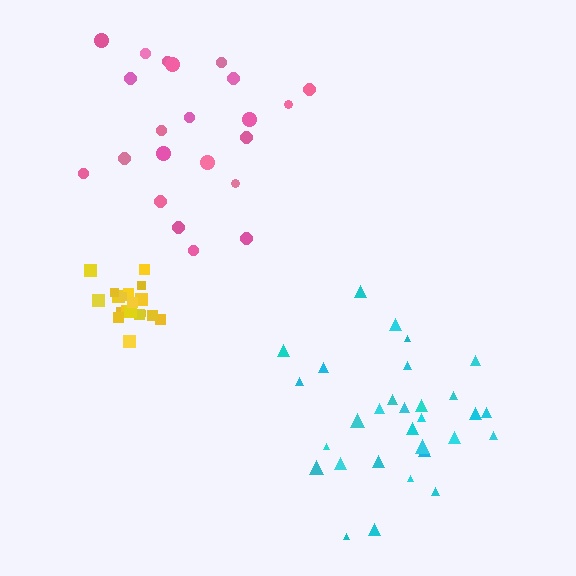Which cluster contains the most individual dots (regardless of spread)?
Cyan (30).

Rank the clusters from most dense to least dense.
yellow, cyan, pink.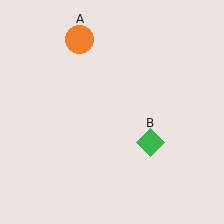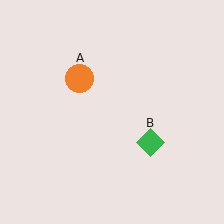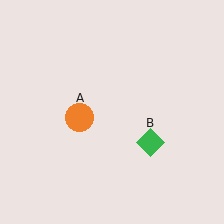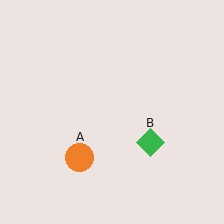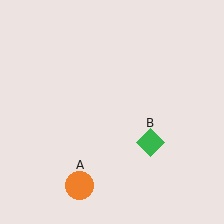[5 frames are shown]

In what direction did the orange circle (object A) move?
The orange circle (object A) moved down.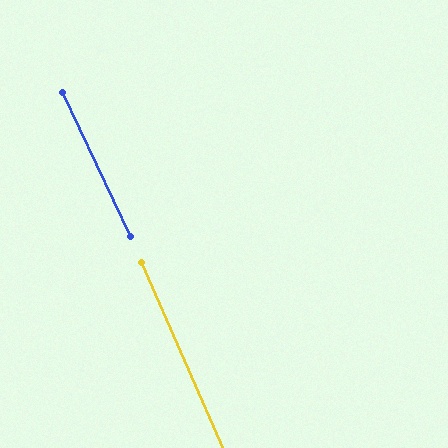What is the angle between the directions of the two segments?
Approximately 2 degrees.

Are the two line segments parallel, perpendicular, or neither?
Parallel — their directions differ by only 1.7°.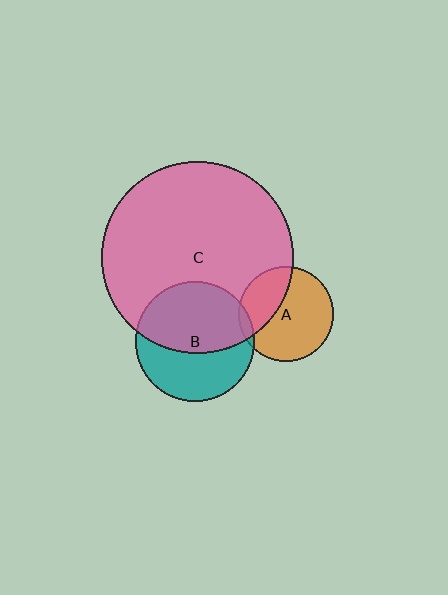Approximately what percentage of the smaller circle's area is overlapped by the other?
Approximately 35%.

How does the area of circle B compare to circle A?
Approximately 1.6 times.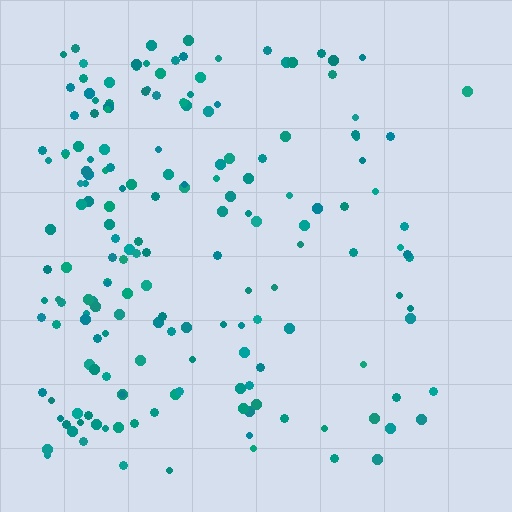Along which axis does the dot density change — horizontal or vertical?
Horizontal.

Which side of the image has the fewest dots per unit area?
The right.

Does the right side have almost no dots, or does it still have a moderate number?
Still a moderate number, just noticeably fewer than the left.